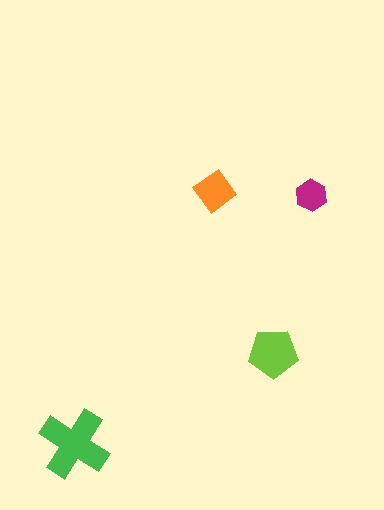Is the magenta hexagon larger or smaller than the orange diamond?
Smaller.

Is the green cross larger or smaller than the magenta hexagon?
Larger.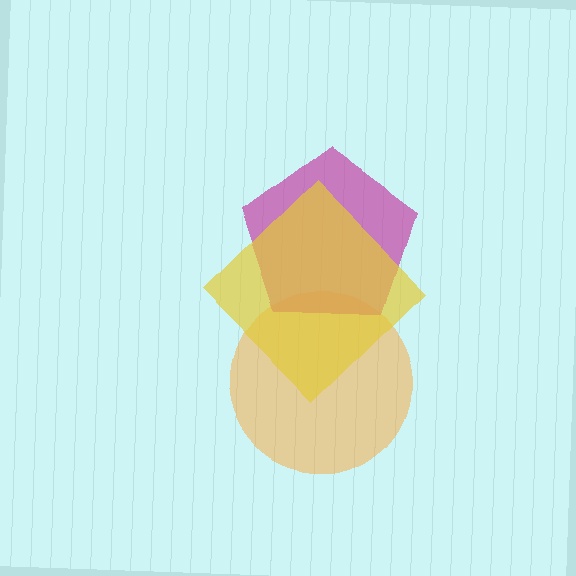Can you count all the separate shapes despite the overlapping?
Yes, there are 3 separate shapes.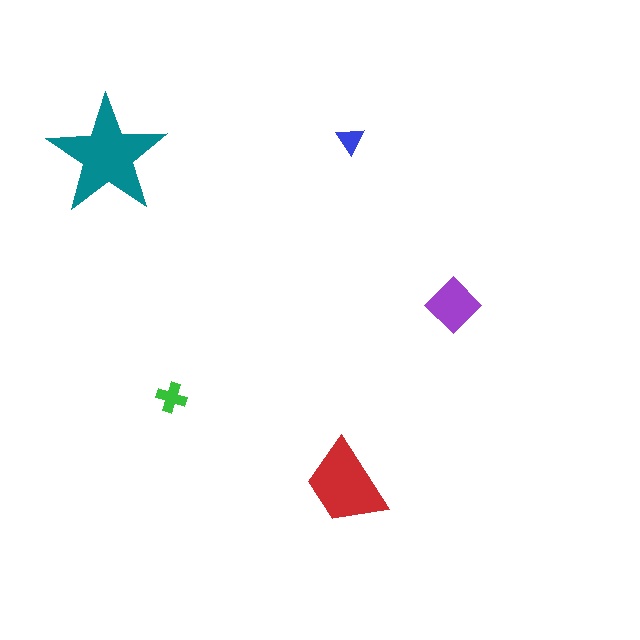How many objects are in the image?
There are 5 objects in the image.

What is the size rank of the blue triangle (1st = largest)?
5th.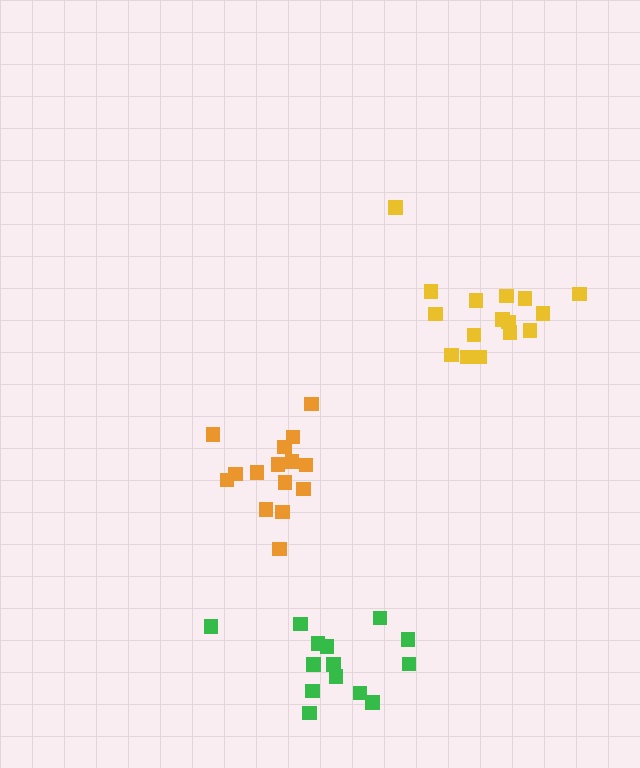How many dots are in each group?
Group 1: 16 dots, Group 2: 15 dots, Group 3: 14 dots (45 total).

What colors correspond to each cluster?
The clusters are colored: yellow, orange, green.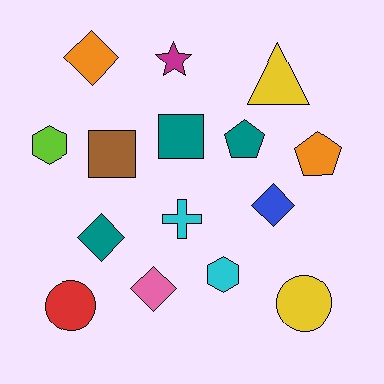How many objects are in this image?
There are 15 objects.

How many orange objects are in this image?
There are 2 orange objects.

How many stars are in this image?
There is 1 star.